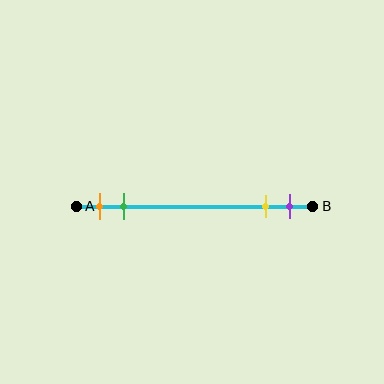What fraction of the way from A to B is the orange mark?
The orange mark is approximately 10% (0.1) of the way from A to B.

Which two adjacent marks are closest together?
The yellow and purple marks are the closest adjacent pair.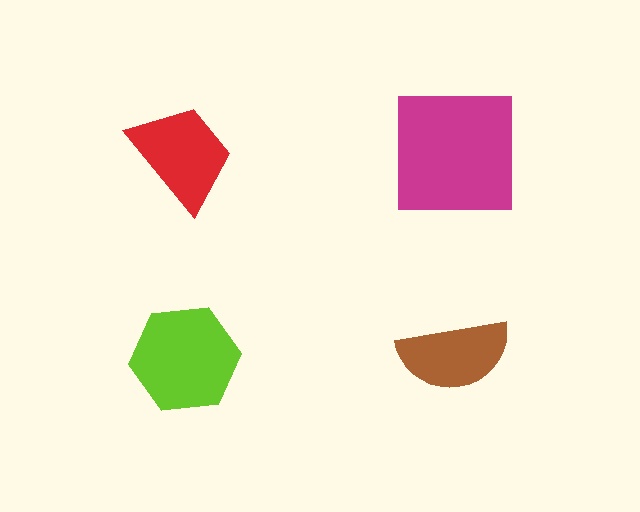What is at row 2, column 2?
A brown semicircle.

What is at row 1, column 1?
A red trapezoid.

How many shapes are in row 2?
2 shapes.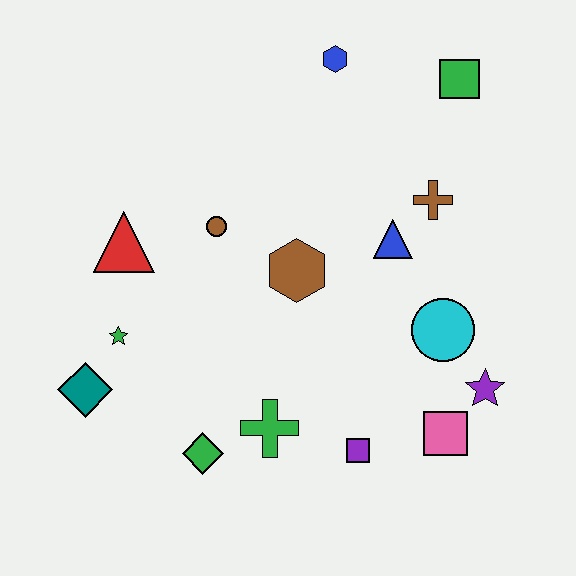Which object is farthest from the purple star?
The teal diamond is farthest from the purple star.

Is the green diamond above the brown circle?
No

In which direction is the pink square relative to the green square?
The pink square is below the green square.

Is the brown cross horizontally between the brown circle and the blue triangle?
No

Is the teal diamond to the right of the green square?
No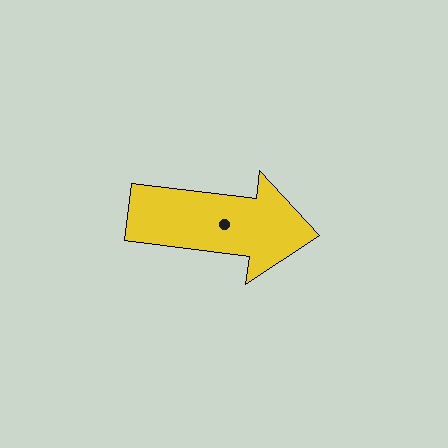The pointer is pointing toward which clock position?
Roughly 3 o'clock.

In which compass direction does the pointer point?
East.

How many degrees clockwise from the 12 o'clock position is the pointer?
Approximately 97 degrees.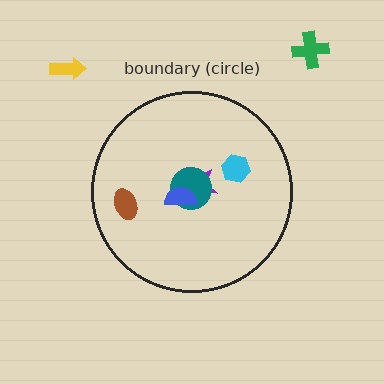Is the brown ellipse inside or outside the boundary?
Inside.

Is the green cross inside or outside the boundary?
Outside.